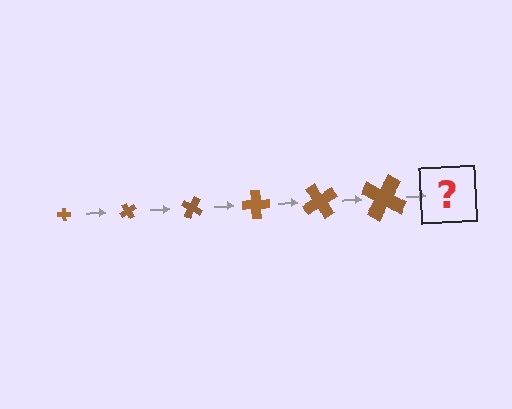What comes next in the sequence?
The next element should be a cross, larger than the previous one and rotated 360 degrees from the start.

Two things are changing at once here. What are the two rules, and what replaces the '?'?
The two rules are that the cross grows larger each step and it rotates 60 degrees each step. The '?' should be a cross, larger than the previous one and rotated 360 degrees from the start.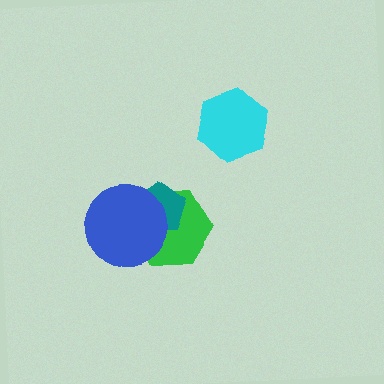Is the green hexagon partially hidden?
Yes, it is partially covered by another shape.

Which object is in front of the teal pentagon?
The blue circle is in front of the teal pentagon.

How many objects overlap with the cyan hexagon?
0 objects overlap with the cyan hexagon.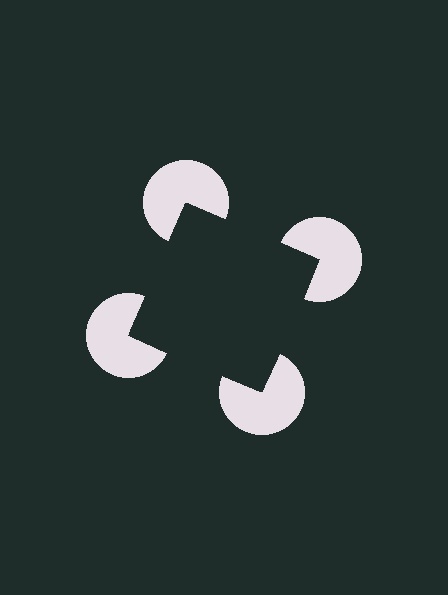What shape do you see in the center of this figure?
An illusory square — its edges are inferred from the aligned wedge cuts in the pac-man discs, not physically drawn.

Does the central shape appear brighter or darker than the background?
It typically appears slightly darker than the background, even though no actual brightness change is drawn.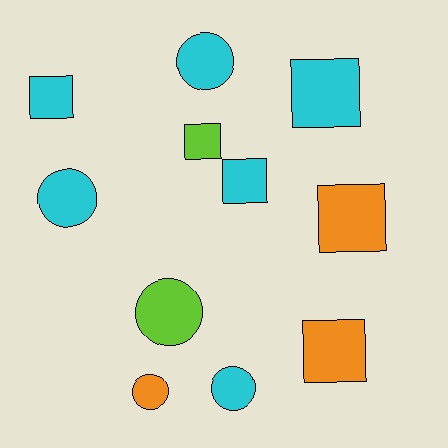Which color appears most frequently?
Cyan, with 6 objects.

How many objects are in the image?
There are 11 objects.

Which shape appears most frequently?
Square, with 6 objects.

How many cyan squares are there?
There are 3 cyan squares.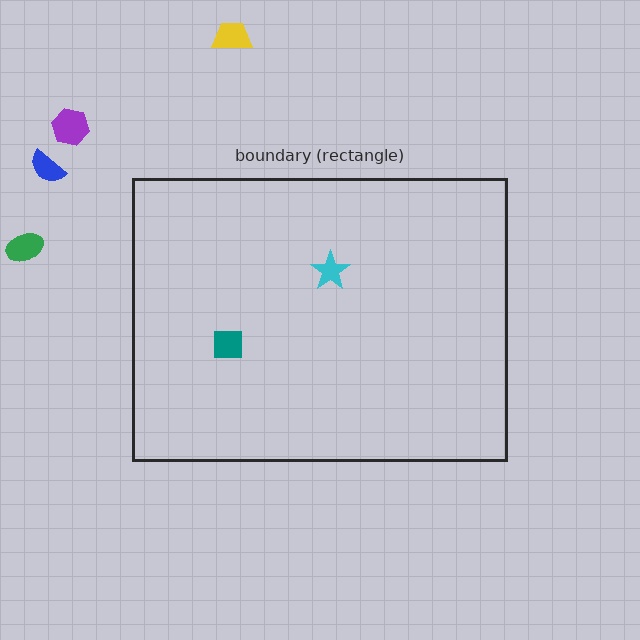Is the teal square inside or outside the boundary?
Inside.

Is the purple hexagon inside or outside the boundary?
Outside.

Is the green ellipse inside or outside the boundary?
Outside.